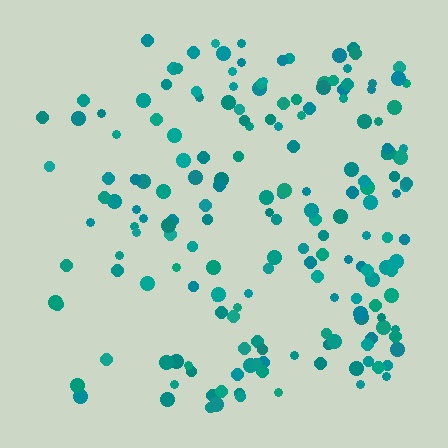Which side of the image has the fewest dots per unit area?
The left.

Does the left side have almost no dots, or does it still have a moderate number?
Still a moderate number, just noticeably fewer than the right.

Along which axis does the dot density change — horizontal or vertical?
Horizontal.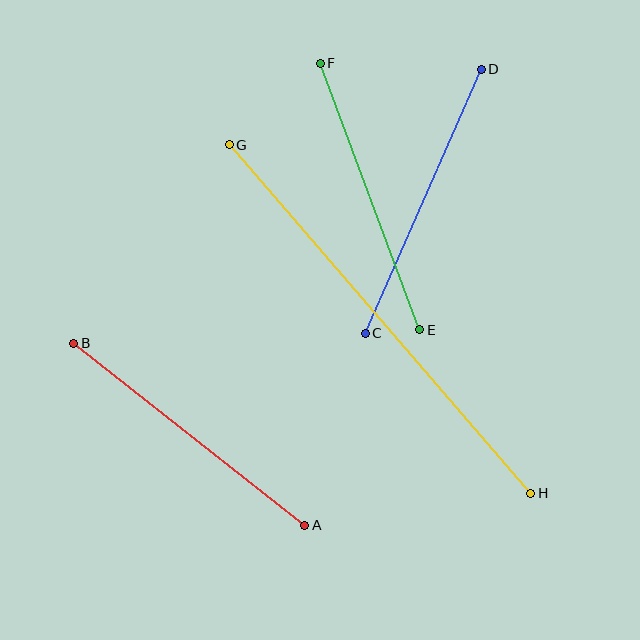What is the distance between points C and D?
The distance is approximately 289 pixels.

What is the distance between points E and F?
The distance is approximately 285 pixels.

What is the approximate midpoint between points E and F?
The midpoint is at approximately (370, 196) pixels.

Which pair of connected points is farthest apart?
Points G and H are farthest apart.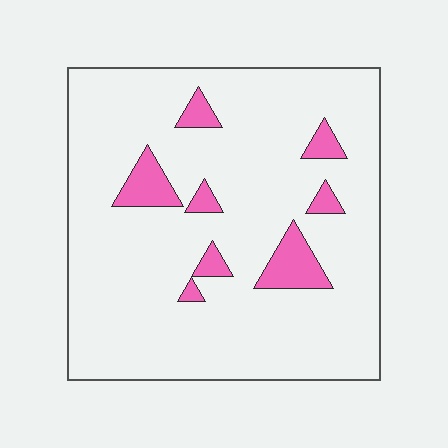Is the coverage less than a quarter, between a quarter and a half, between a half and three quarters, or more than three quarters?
Less than a quarter.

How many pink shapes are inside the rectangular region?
8.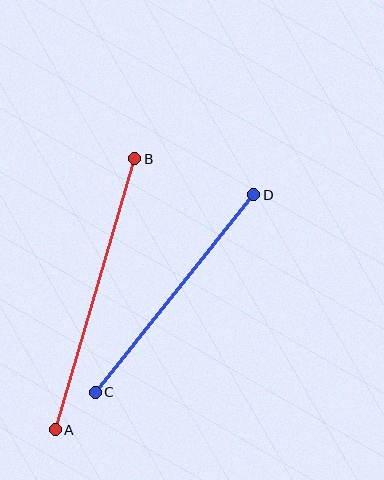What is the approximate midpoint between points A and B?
The midpoint is at approximately (95, 294) pixels.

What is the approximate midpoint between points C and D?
The midpoint is at approximately (175, 294) pixels.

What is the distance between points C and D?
The distance is approximately 253 pixels.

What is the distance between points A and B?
The distance is approximately 283 pixels.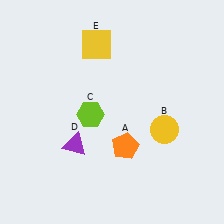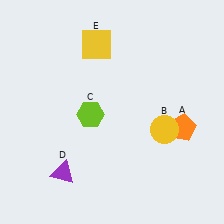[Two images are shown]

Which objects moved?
The objects that moved are: the orange pentagon (A), the purple triangle (D).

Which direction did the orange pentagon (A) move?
The orange pentagon (A) moved right.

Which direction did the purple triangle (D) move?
The purple triangle (D) moved down.